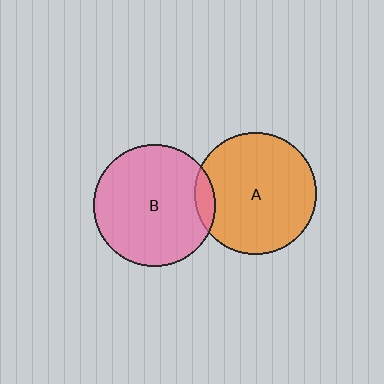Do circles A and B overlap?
Yes.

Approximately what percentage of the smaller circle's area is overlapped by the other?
Approximately 10%.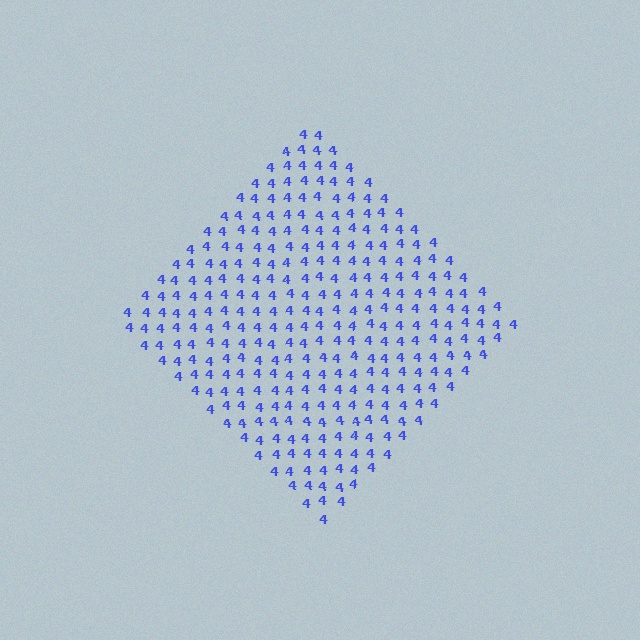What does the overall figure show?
The overall figure shows a diamond.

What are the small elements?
The small elements are digit 4's.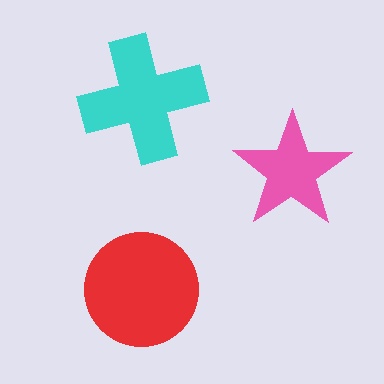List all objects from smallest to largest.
The pink star, the cyan cross, the red circle.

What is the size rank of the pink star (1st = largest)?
3rd.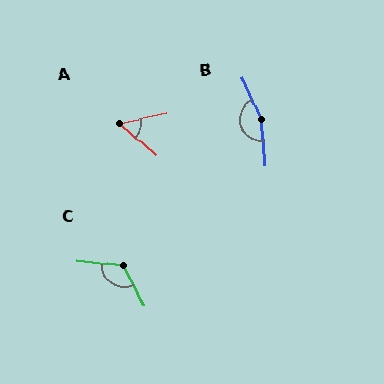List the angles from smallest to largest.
A (55°), C (122°), B (159°).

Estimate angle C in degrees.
Approximately 122 degrees.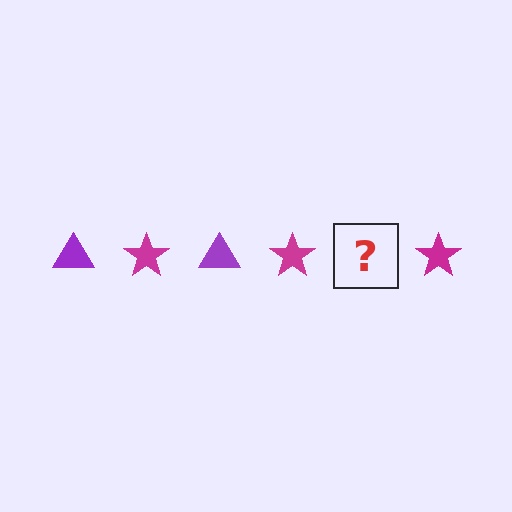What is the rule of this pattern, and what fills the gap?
The rule is that the pattern alternates between purple triangle and magenta star. The gap should be filled with a purple triangle.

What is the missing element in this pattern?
The missing element is a purple triangle.